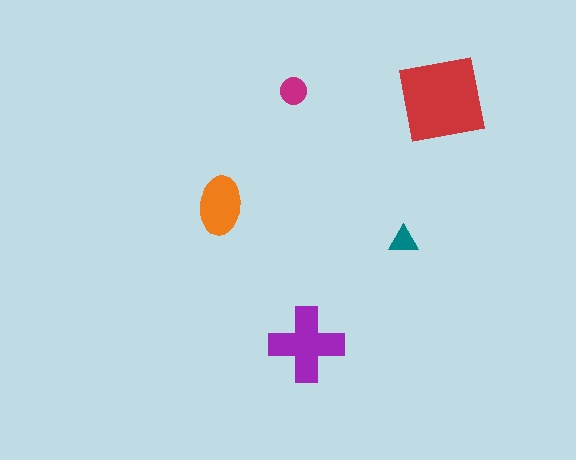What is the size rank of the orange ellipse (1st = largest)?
3rd.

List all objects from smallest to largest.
The teal triangle, the magenta circle, the orange ellipse, the purple cross, the red square.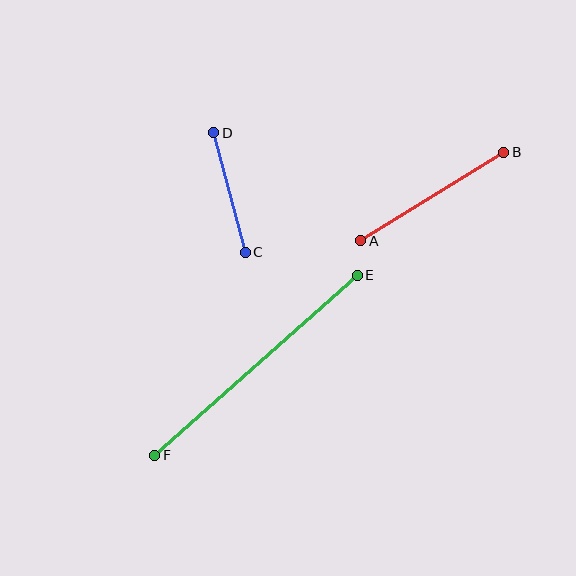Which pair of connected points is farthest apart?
Points E and F are farthest apart.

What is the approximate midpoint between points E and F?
The midpoint is at approximately (256, 365) pixels.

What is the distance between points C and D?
The distance is approximately 124 pixels.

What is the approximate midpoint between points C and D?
The midpoint is at approximately (230, 193) pixels.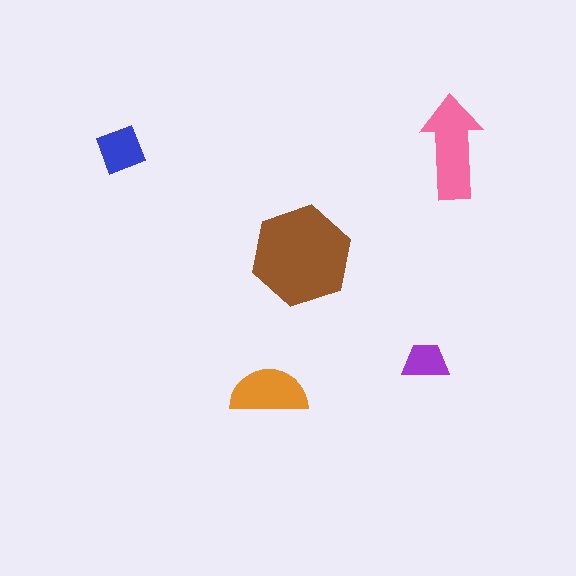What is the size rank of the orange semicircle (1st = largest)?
3rd.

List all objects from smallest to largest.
The purple trapezoid, the blue diamond, the orange semicircle, the pink arrow, the brown hexagon.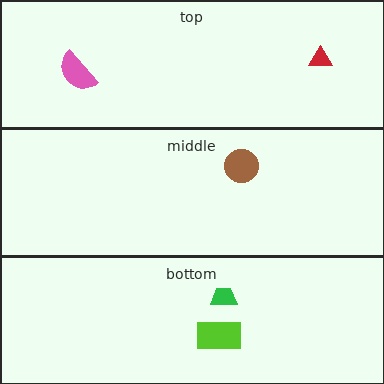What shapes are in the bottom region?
The green trapezoid, the lime rectangle.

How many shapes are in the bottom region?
2.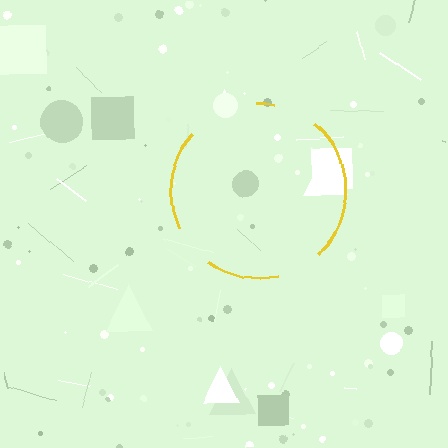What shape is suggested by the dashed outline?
The dashed outline suggests a circle.